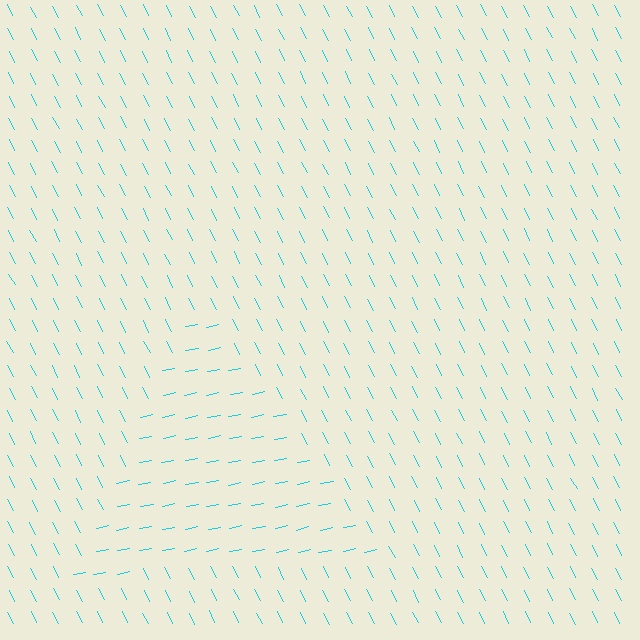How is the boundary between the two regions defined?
The boundary is defined purely by a change in line orientation (approximately 75 degrees difference). All lines are the same color and thickness.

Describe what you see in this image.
The image is filled with small cyan line segments. A triangle region in the image has lines oriented differently from the surrounding lines, creating a visible texture boundary.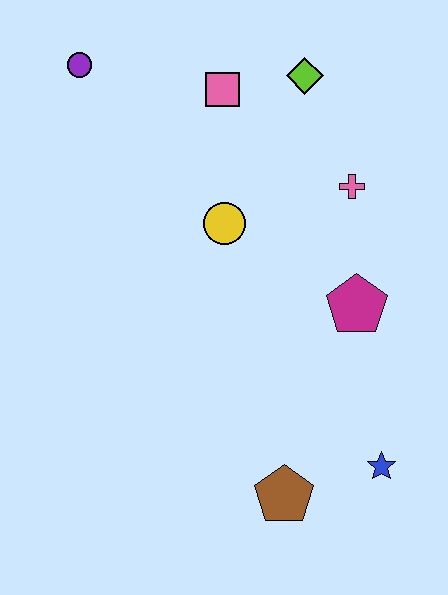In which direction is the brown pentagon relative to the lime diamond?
The brown pentagon is below the lime diamond.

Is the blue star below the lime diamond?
Yes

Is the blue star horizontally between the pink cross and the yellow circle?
No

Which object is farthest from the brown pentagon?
The purple circle is farthest from the brown pentagon.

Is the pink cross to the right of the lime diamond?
Yes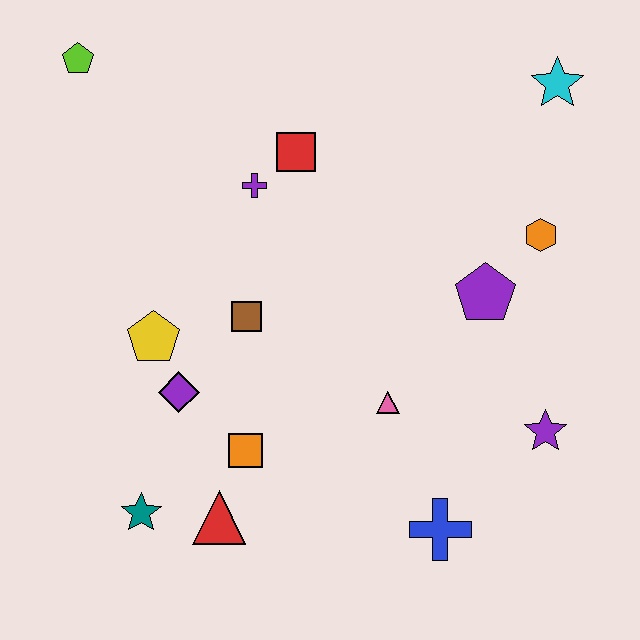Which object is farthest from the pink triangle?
The lime pentagon is farthest from the pink triangle.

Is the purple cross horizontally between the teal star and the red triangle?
No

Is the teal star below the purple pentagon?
Yes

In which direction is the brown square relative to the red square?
The brown square is below the red square.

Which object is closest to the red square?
The purple cross is closest to the red square.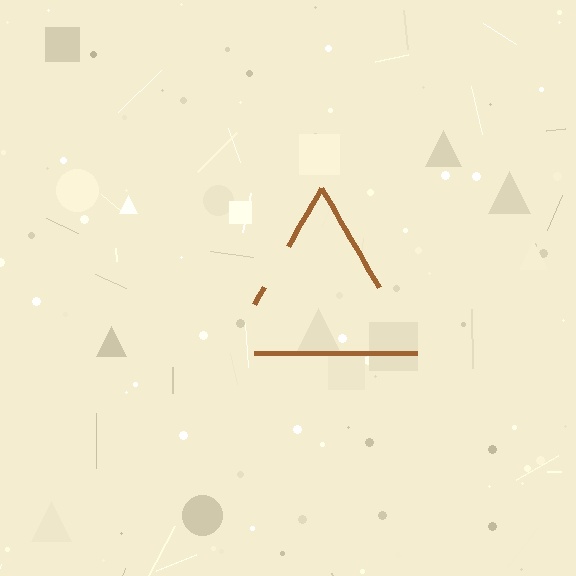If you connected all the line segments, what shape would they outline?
They would outline a triangle.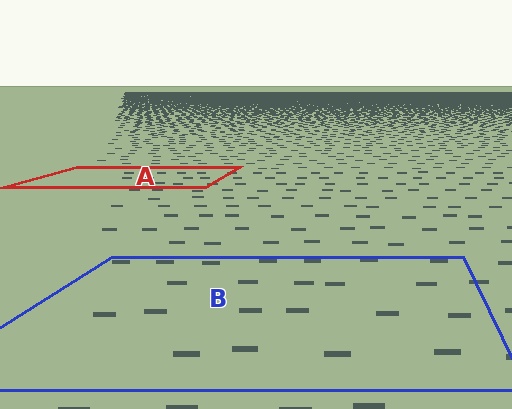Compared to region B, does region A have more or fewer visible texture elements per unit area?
Region A has more texture elements per unit area — they are packed more densely because it is farther away.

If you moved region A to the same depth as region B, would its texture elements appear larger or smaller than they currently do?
They would appear larger. At a closer depth, the same texture elements are projected at a bigger on-screen size.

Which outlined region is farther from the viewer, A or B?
Region A is farther from the viewer — the texture elements inside it appear smaller and more densely packed.